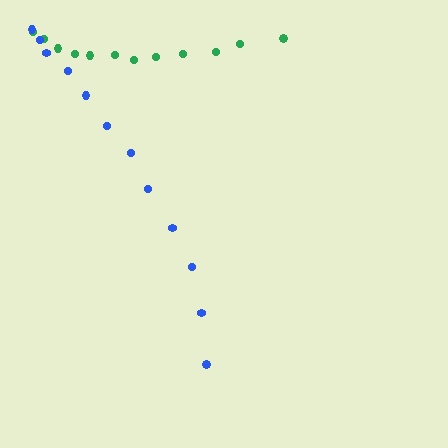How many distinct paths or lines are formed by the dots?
There are 2 distinct paths.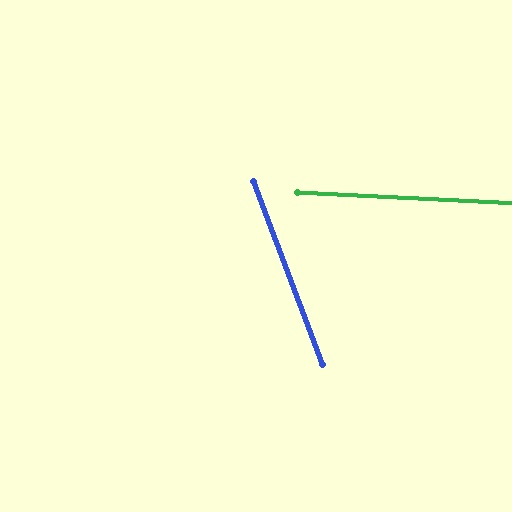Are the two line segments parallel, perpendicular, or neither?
Neither parallel nor perpendicular — they differ by about 67°.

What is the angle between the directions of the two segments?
Approximately 67 degrees.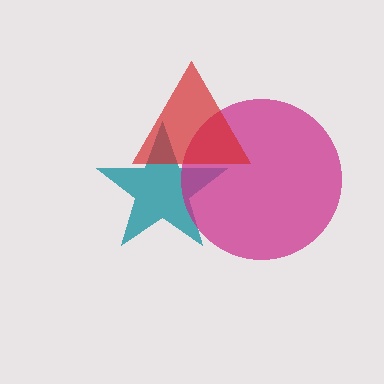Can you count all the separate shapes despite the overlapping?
Yes, there are 3 separate shapes.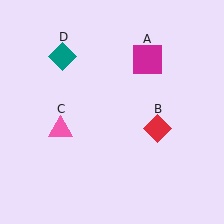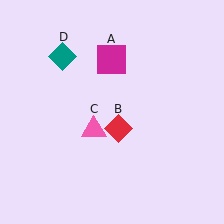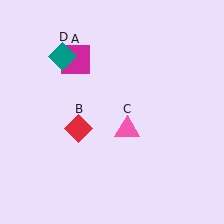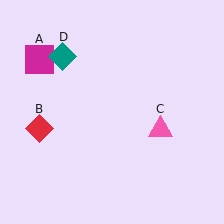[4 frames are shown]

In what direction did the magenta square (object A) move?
The magenta square (object A) moved left.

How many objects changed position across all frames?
3 objects changed position: magenta square (object A), red diamond (object B), pink triangle (object C).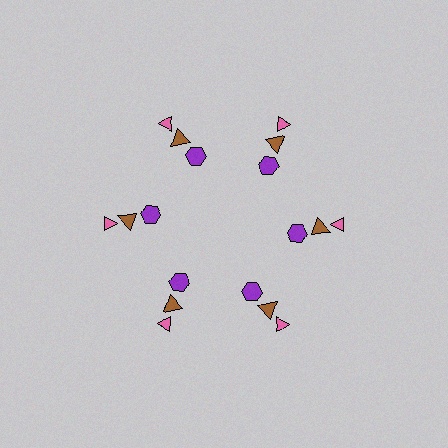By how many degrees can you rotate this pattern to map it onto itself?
The pattern maps onto itself every 60 degrees of rotation.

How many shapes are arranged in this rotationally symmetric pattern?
There are 18 shapes, arranged in 6 groups of 3.